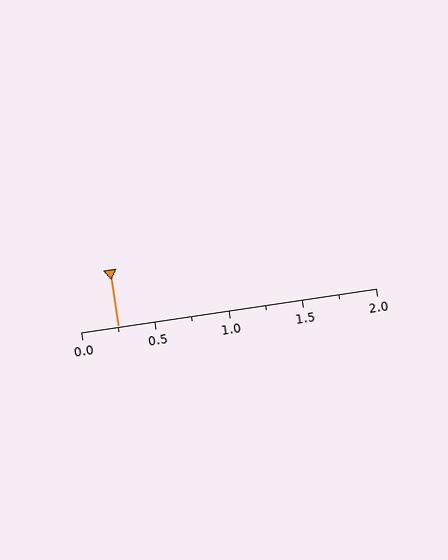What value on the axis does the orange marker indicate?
The marker indicates approximately 0.25.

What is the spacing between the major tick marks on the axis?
The major ticks are spaced 0.5 apart.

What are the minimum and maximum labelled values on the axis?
The axis runs from 0.0 to 2.0.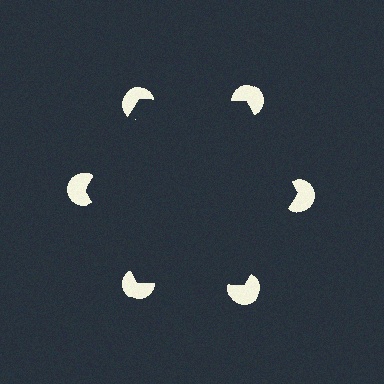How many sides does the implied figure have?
6 sides.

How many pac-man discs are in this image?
There are 6 — one at each vertex of the illusory hexagon.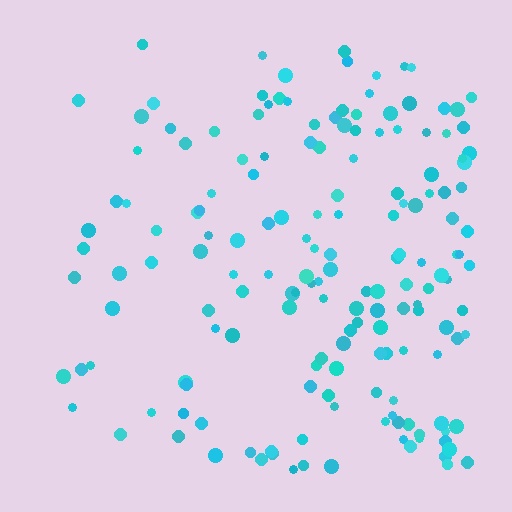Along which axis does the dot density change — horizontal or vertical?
Horizontal.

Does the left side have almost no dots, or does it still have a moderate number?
Still a moderate number, just noticeably fewer than the right.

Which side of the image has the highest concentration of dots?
The right.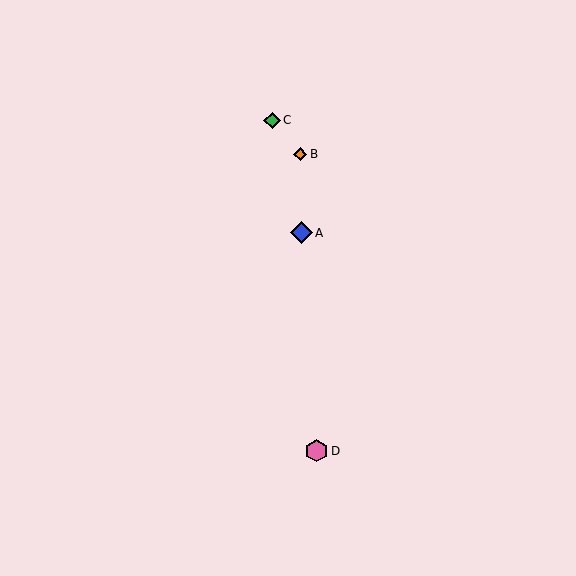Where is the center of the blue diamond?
The center of the blue diamond is at (301, 233).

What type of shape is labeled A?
Shape A is a blue diamond.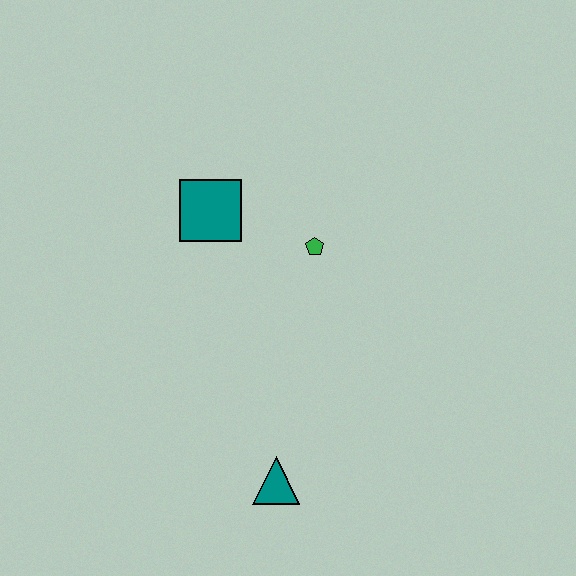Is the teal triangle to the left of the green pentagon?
Yes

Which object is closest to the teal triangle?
The green pentagon is closest to the teal triangle.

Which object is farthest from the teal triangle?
The teal square is farthest from the teal triangle.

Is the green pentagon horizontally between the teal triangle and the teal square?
No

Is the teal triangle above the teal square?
No